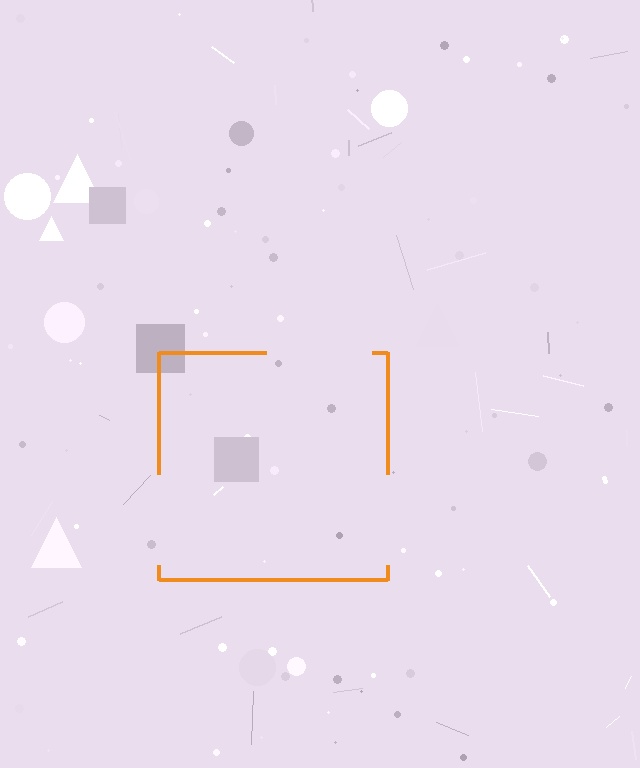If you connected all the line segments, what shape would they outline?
They would outline a square.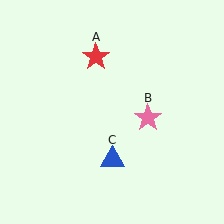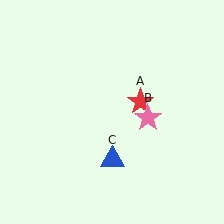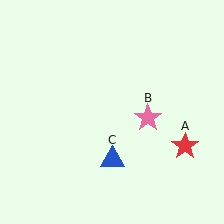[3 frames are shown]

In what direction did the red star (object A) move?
The red star (object A) moved down and to the right.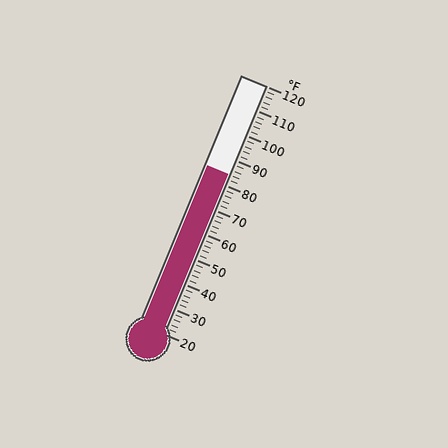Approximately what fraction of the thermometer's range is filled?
The thermometer is filled to approximately 65% of its range.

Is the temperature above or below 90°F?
The temperature is below 90°F.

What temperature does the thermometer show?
The thermometer shows approximately 84°F.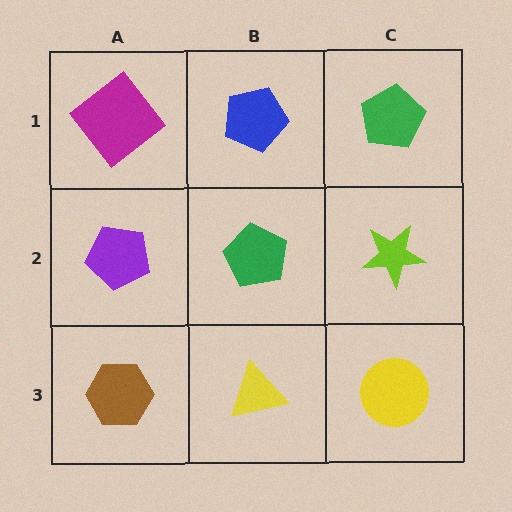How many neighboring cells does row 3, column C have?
2.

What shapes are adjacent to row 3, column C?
A lime star (row 2, column C), a yellow triangle (row 3, column B).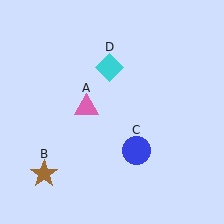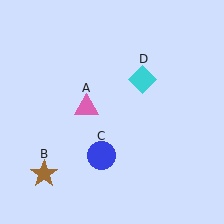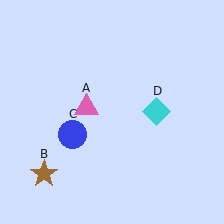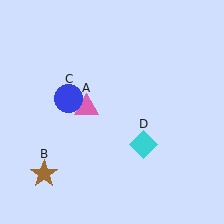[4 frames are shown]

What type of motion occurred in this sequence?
The blue circle (object C), cyan diamond (object D) rotated clockwise around the center of the scene.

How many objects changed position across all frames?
2 objects changed position: blue circle (object C), cyan diamond (object D).